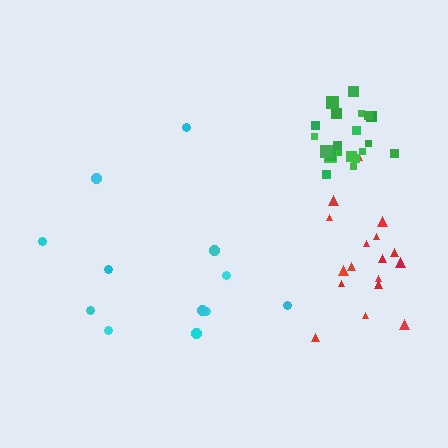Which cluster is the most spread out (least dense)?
Cyan.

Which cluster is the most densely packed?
Green.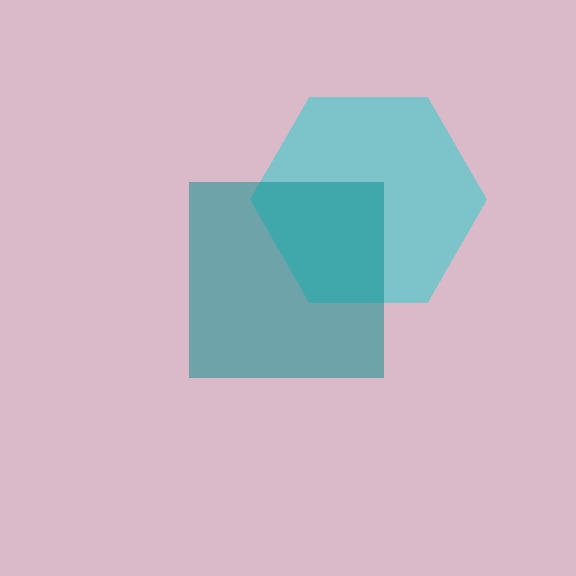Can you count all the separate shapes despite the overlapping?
Yes, there are 2 separate shapes.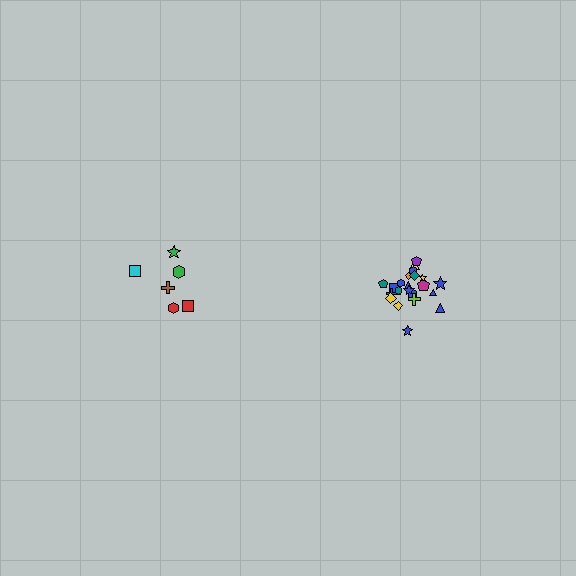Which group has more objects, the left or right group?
The right group.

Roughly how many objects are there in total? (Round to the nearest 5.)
Roughly 30 objects in total.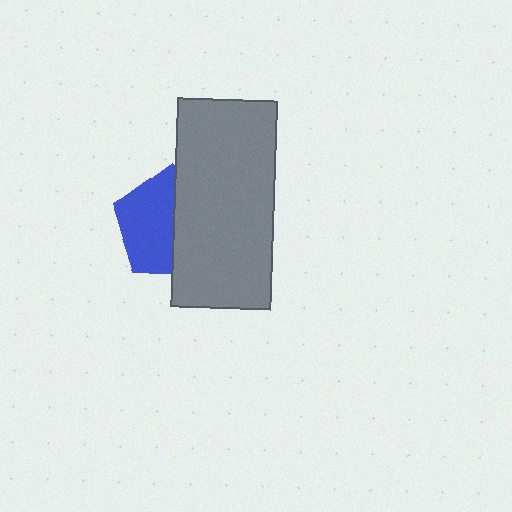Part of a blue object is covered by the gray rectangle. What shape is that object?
It is a pentagon.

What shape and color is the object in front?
The object in front is a gray rectangle.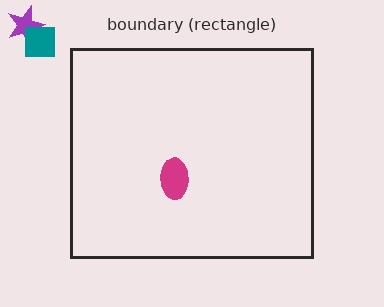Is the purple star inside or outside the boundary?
Outside.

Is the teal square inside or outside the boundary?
Outside.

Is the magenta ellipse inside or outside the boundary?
Inside.